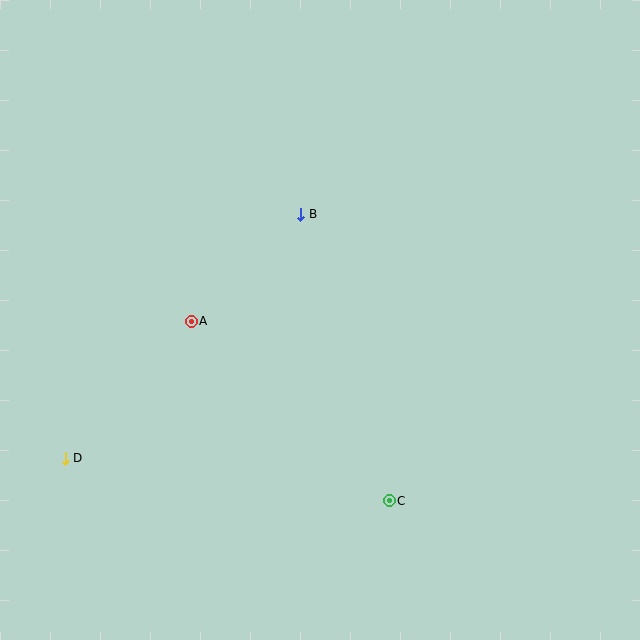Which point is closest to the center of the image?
Point B at (300, 214) is closest to the center.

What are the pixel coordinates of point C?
Point C is at (389, 501).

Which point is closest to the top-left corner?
Point B is closest to the top-left corner.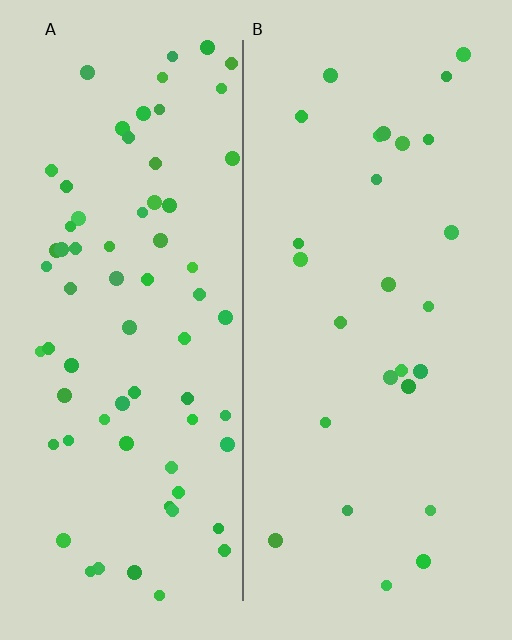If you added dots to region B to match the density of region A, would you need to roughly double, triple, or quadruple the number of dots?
Approximately triple.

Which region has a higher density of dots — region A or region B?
A (the left).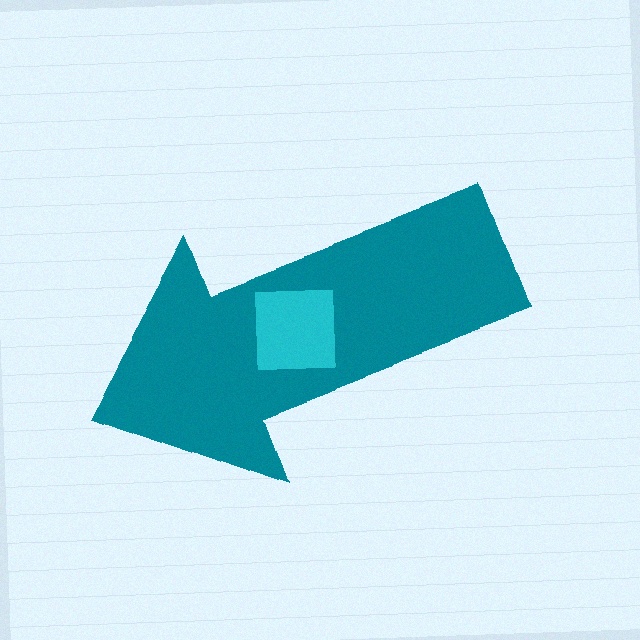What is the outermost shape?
The teal arrow.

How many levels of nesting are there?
2.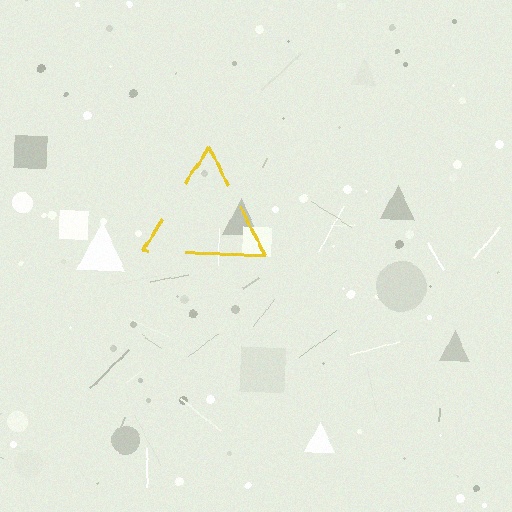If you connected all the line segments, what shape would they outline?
They would outline a triangle.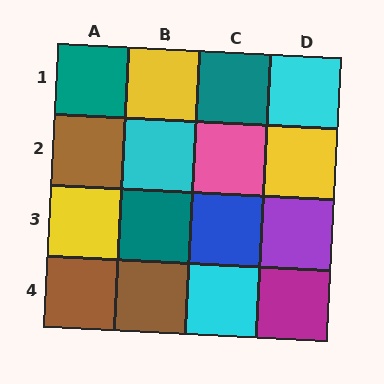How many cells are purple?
1 cell is purple.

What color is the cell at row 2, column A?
Brown.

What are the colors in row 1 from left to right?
Teal, yellow, teal, cyan.